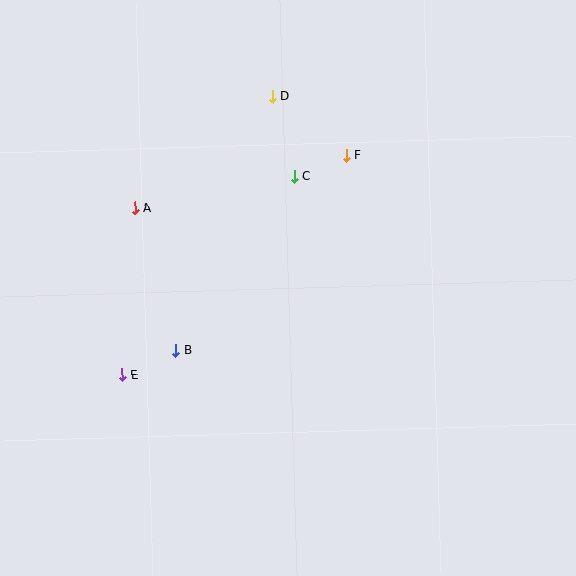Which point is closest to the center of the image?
Point C at (294, 177) is closest to the center.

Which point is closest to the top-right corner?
Point F is closest to the top-right corner.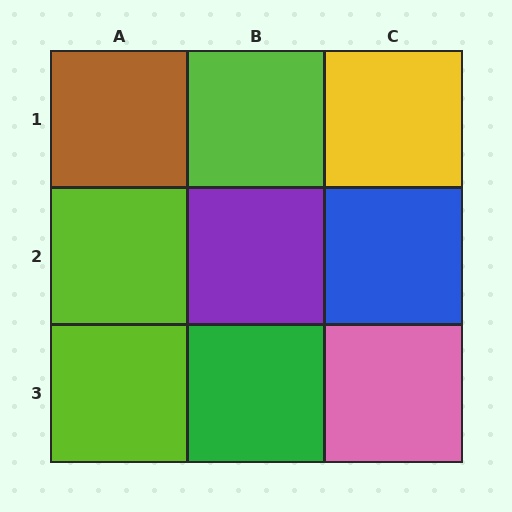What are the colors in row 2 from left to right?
Lime, purple, blue.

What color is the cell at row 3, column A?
Lime.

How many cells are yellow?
1 cell is yellow.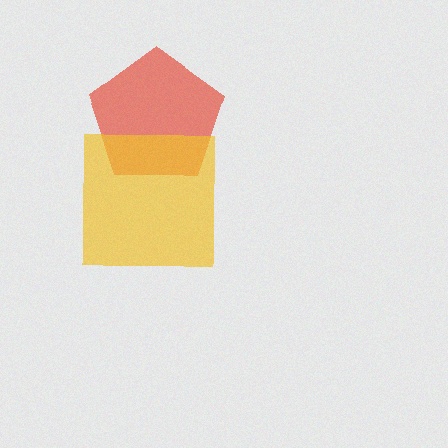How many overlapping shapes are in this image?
There are 2 overlapping shapes in the image.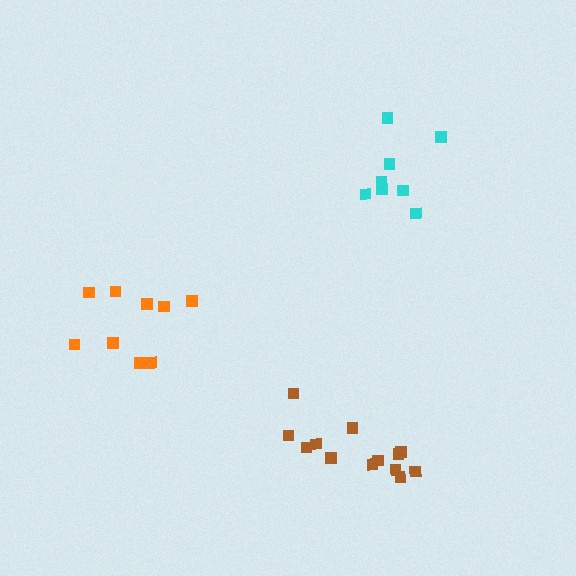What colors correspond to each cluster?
The clusters are colored: orange, brown, cyan.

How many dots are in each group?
Group 1: 9 dots, Group 2: 13 dots, Group 3: 8 dots (30 total).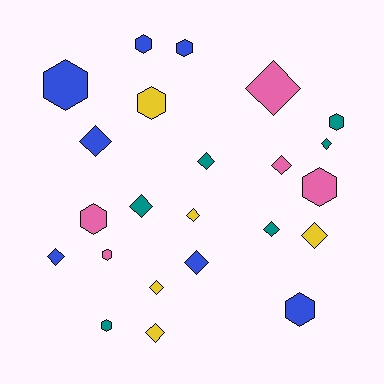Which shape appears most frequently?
Diamond, with 13 objects.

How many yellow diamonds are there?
There are 4 yellow diamonds.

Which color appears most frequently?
Blue, with 7 objects.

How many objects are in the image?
There are 23 objects.